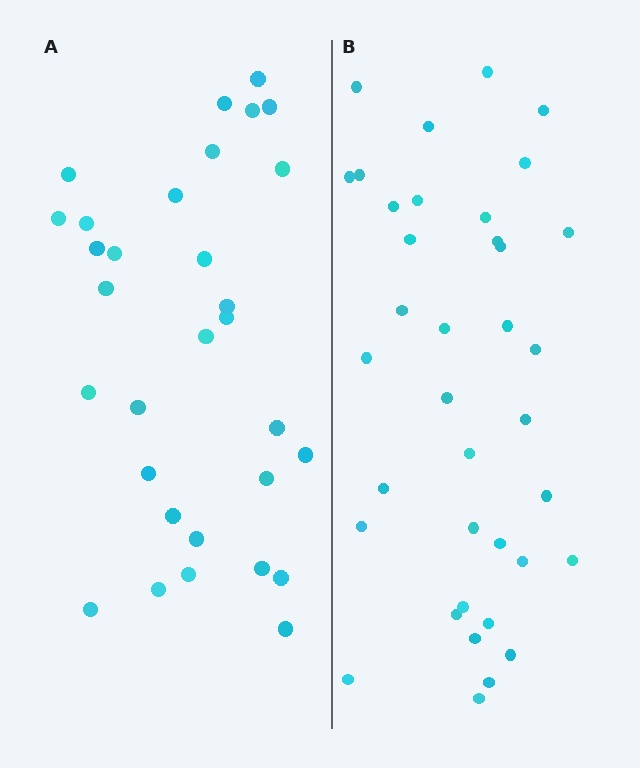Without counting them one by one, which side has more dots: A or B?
Region B (the right region) has more dots.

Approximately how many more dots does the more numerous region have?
Region B has about 6 more dots than region A.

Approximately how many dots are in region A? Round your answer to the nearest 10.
About 30 dots. (The exact count is 31, which rounds to 30.)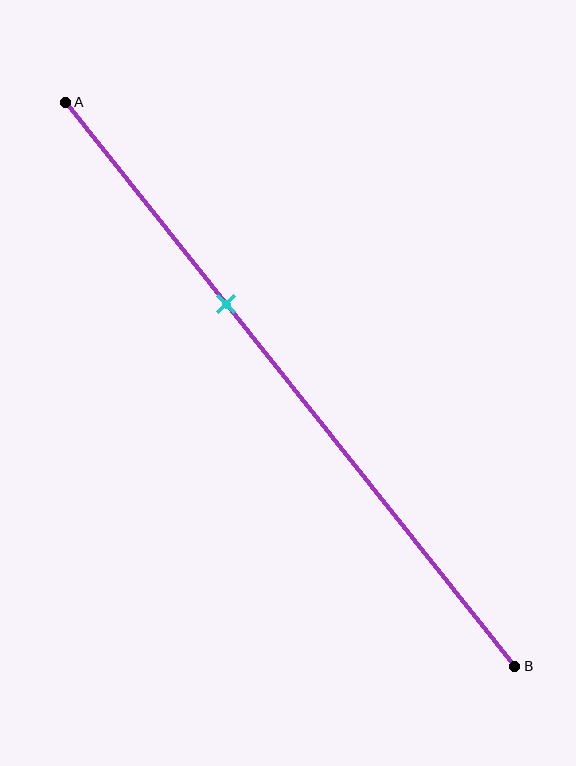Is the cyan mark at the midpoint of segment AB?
No, the mark is at about 35% from A, not at the 50% midpoint.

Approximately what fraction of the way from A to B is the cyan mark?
The cyan mark is approximately 35% of the way from A to B.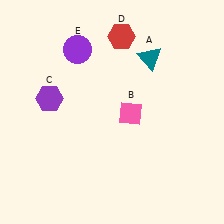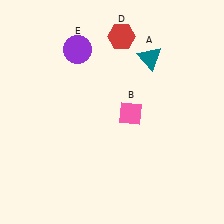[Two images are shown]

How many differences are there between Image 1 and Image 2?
There is 1 difference between the two images.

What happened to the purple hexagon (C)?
The purple hexagon (C) was removed in Image 2. It was in the top-left area of Image 1.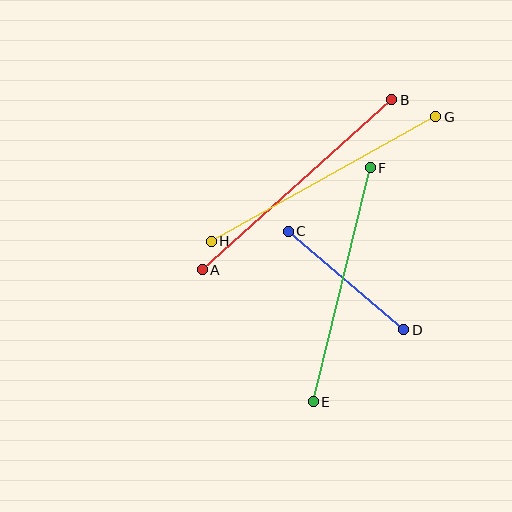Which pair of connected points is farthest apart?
Points G and H are farthest apart.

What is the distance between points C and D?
The distance is approximately 152 pixels.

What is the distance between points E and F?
The distance is approximately 241 pixels.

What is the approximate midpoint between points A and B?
The midpoint is at approximately (297, 185) pixels.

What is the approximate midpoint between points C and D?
The midpoint is at approximately (346, 280) pixels.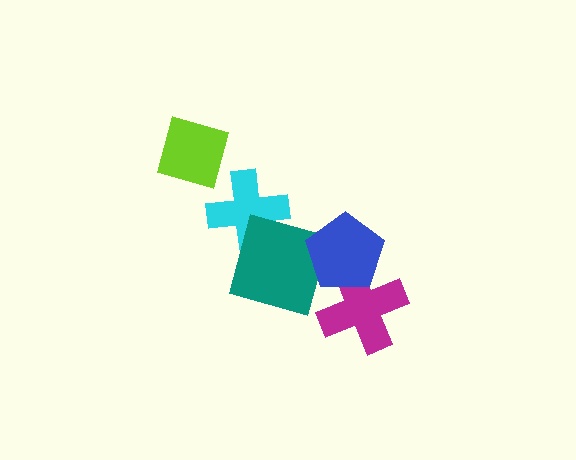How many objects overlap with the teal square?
2 objects overlap with the teal square.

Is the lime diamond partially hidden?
No, no other shape covers it.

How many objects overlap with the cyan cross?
1 object overlaps with the cyan cross.